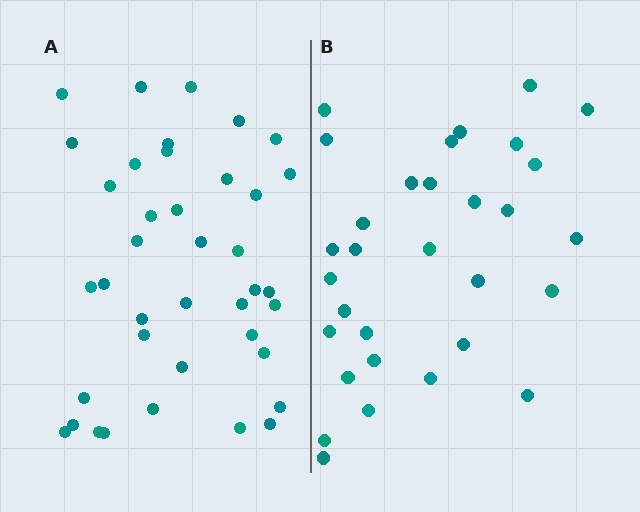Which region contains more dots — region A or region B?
Region A (the left region) has more dots.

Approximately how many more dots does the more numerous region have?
Region A has roughly 8 or so more dots than region B.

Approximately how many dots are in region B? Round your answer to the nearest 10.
About 30 dots. (The exact count is 31, which rounds to 30.)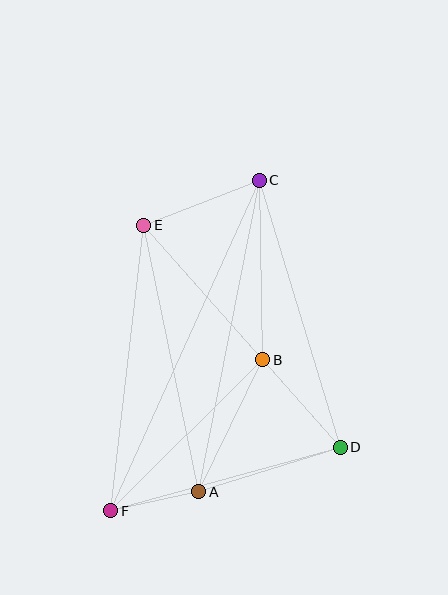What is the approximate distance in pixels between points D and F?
The distance between D and F is approximately 238 pixels.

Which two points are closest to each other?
Points A and F are closest to each other.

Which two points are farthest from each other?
Points C and F are farthest from each other.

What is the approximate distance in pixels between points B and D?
The distance between B and D is approximately 117 pixels.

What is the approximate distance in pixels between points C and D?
The distance between C and D is approximately 279 pixels.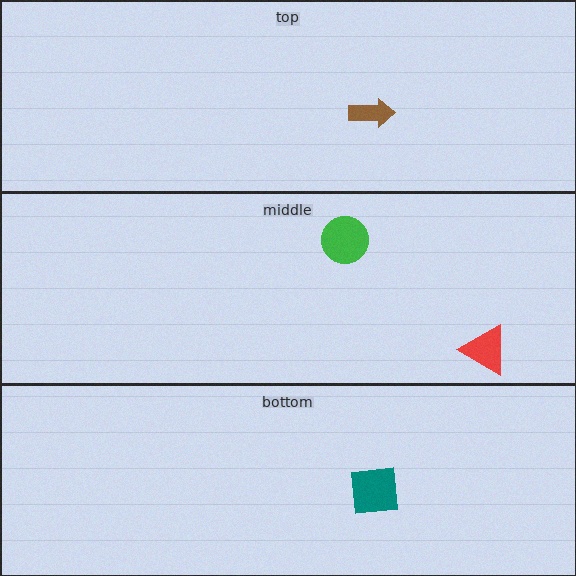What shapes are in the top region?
The brown arrow.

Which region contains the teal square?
The bottom region.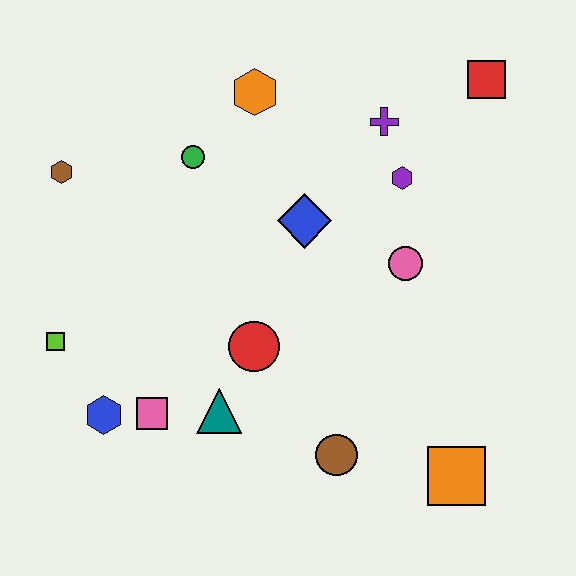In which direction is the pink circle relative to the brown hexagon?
The pink circle is to the right of the brown hexagon.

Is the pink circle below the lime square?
No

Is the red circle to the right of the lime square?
Yes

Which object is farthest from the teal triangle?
The red square is farthest from the teal triangle.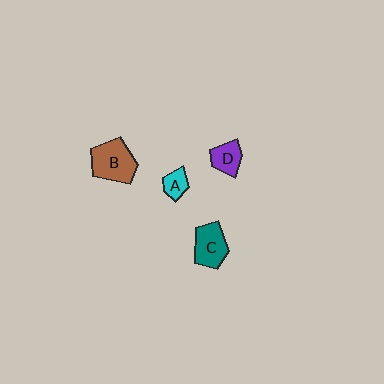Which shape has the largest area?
Shape B (brown).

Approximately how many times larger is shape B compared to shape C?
Approximately 1.3 times.